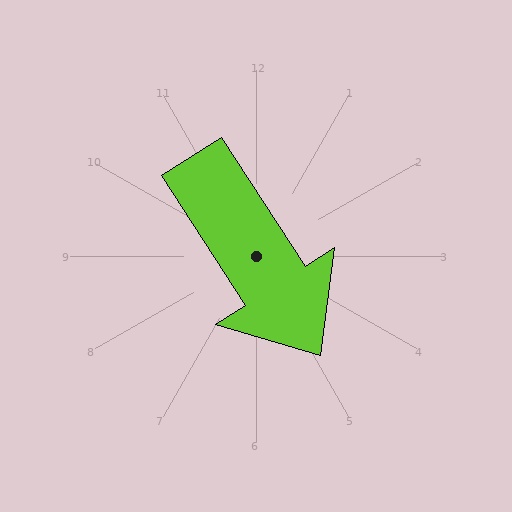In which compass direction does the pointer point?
Southeast.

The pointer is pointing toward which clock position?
Roughly 5 o'clock.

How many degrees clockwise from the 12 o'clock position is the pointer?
Approximately 147 degrees.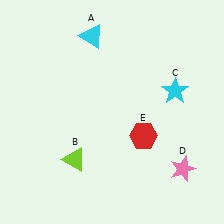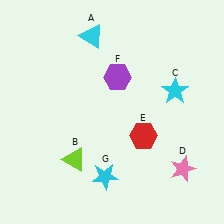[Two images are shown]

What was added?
A purple hexagon (F), a cyan star (G) were added in Image 2.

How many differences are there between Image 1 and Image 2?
There are 2 differences between the two images.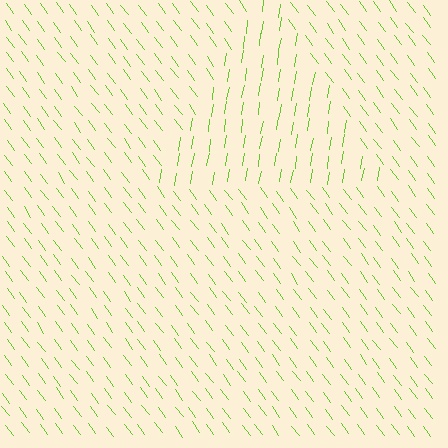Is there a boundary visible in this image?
Yes, there is a texture boundary formed by a change in line orientation.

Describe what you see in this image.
The image is filled with small lime line segments. A triangle region in the image has lines oriented differently from the surrounding lines, creating a visible texture boundary.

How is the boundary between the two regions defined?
The boundary is defined purely by a change in line orientation (approximately 45 degrees difference). All lines are the same color and thickness.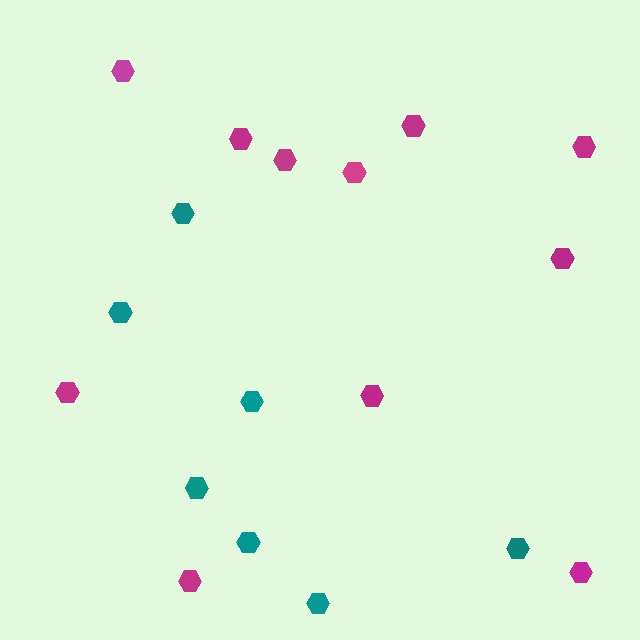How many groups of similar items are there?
There are 2 groups: one group of magenta hexagons (11) and one group of teal hexagons (7).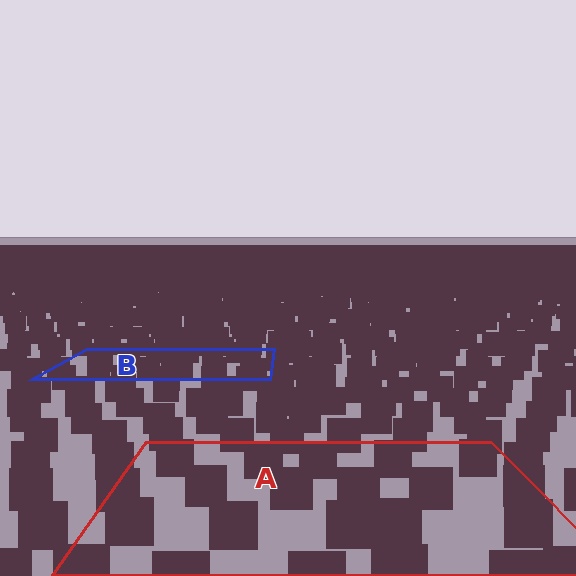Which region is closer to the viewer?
Region A is closer. The texture elements there are larger and more spread out.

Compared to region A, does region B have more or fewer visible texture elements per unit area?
Region B has more texture elements per unit area — they are packed more densely because it is farther away.